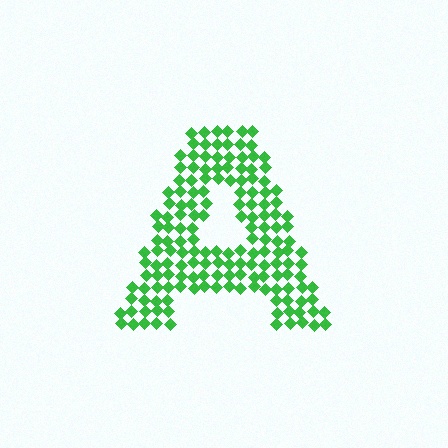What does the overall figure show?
The overall figure shows the letter A.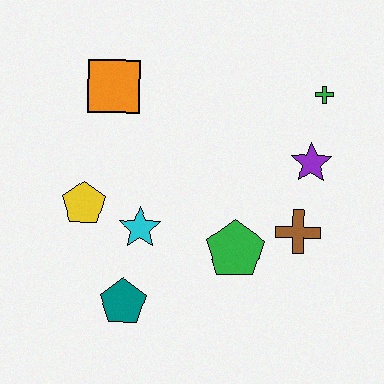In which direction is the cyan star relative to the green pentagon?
The cyan star is to the left of the green pentagon.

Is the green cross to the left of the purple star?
No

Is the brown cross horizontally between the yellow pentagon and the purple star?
Yes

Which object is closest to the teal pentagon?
The cyan star is closest to the teal pentagon.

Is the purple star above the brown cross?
Yes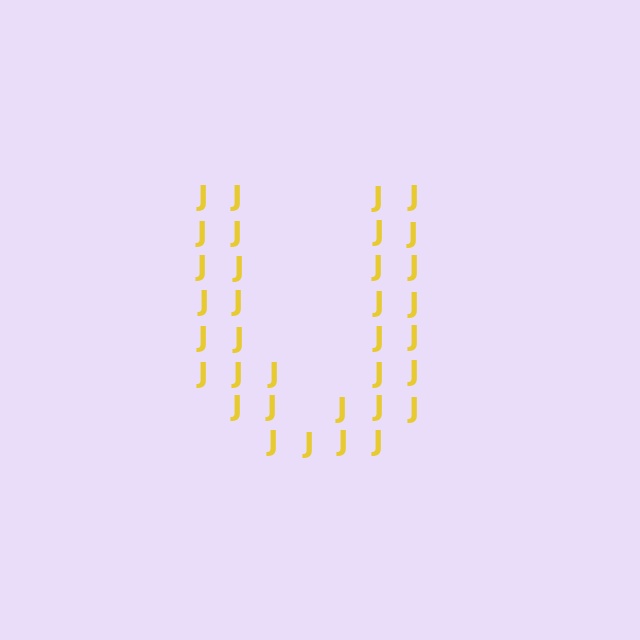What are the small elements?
The small elements are letter J's.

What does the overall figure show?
The overall figure shows the letter U.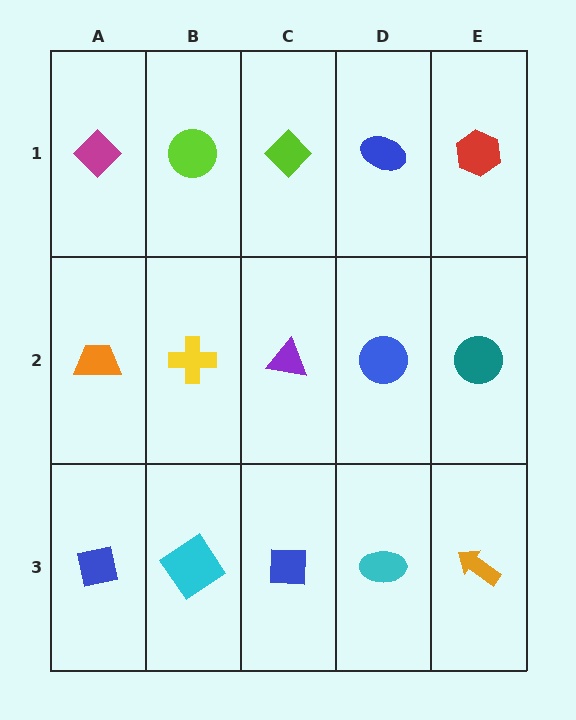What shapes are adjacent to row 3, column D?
A blue circle (row 2, column D), a blue square (row 3, column C), an orange arrow (row 3, column E).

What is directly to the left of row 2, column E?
A blue circle.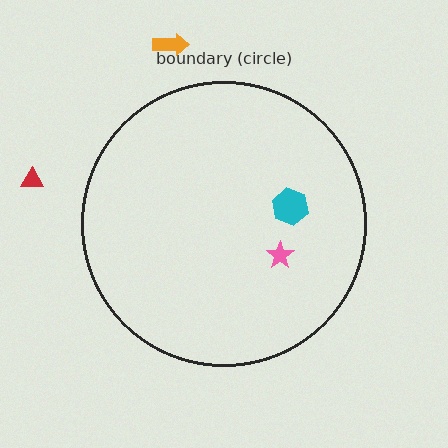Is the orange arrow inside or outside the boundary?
Outside.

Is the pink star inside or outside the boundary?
Inside.